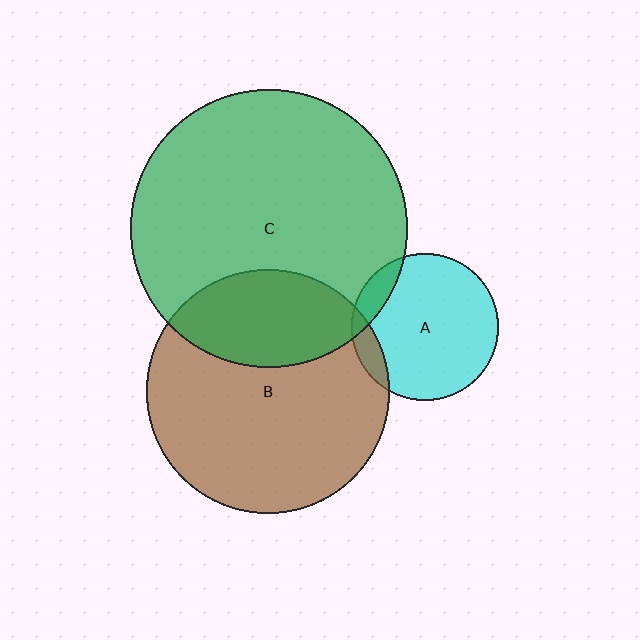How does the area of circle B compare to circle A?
Approximately 2.7 times.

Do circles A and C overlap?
Yes.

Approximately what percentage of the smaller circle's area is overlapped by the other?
Approximately 10%.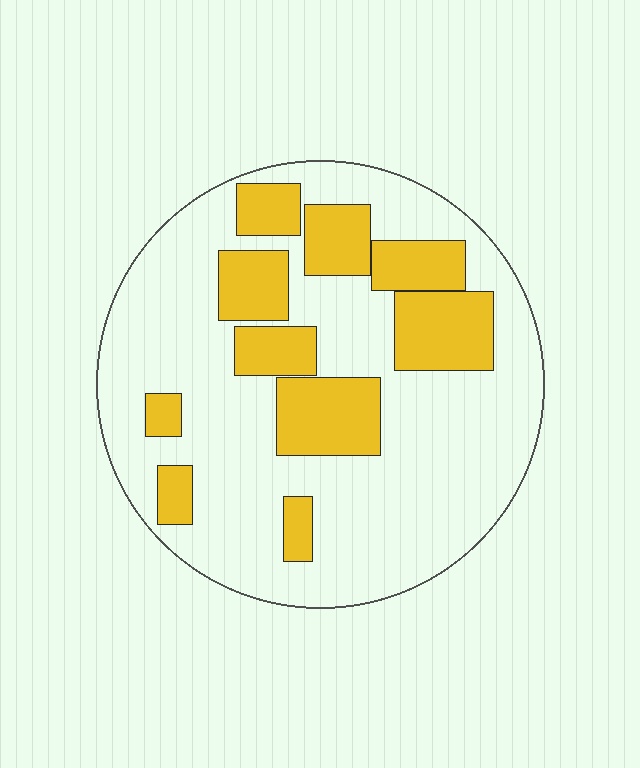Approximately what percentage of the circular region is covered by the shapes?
Approximately 30%.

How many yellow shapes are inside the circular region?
10.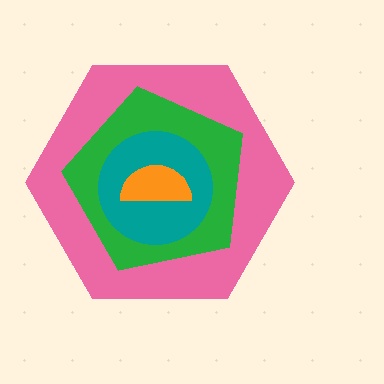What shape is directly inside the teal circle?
The orange semicircle.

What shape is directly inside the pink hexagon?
The green pentagon.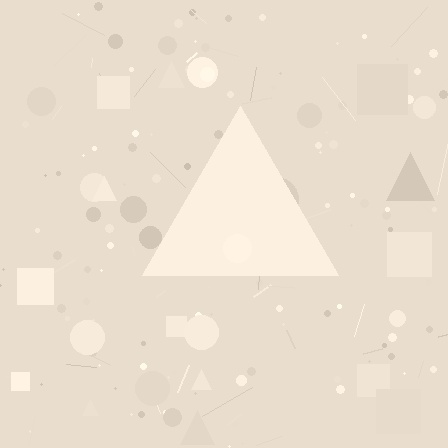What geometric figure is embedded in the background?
A triangle is embedded in the background.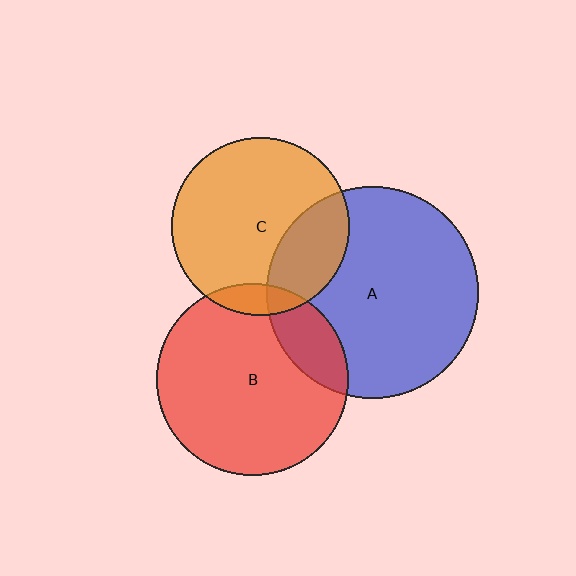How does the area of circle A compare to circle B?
Approximately 1.2 times.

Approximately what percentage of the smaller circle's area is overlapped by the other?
Approximately 20%.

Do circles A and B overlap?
Yes.